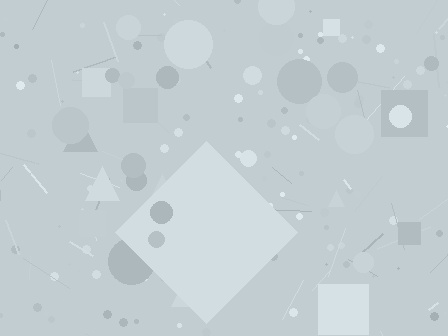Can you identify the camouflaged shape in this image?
The camouflaged shape is a diamond.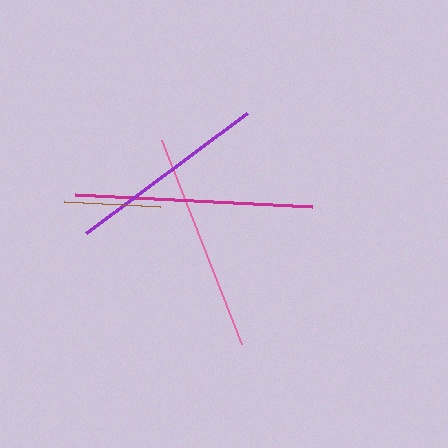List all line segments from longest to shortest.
From longest to shortest: magenta, pink, purple, brown.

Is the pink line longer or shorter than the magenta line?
The magenta line is longer than the pink line.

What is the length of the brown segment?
The brown segment is approximately 96 pixels long.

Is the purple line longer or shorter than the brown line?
The purple line is longer than the brown line.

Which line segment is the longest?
The magenta line is the longest at approximately 237 pixels.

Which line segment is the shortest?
The brown line is the shortest at approximately 96 pixels.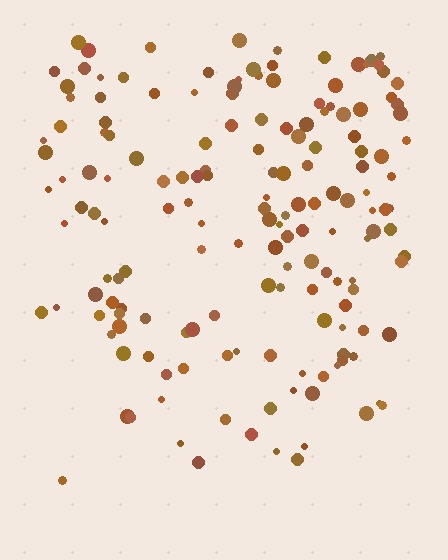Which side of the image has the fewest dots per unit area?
The bottom.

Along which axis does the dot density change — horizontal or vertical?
Vertical.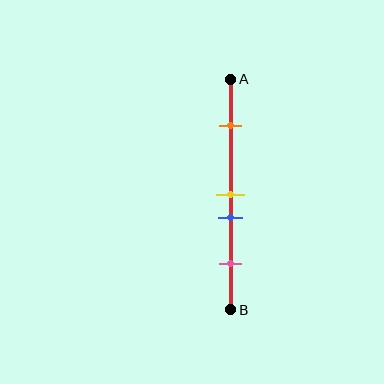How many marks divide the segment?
There are 4 marks dividing the segment.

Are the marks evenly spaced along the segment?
No, the marks are not evenly spaced.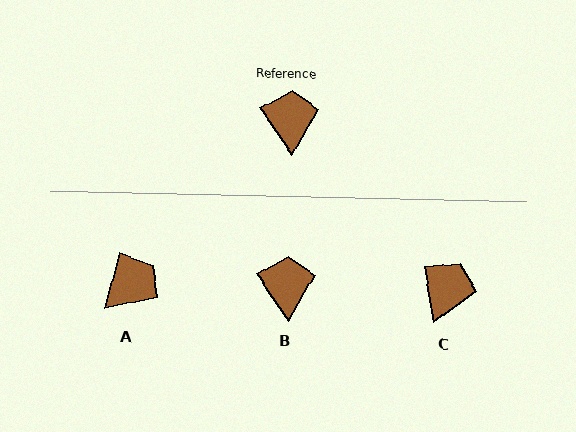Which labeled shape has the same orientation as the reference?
B.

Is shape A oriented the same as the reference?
No, it is off by about 48 degrees.